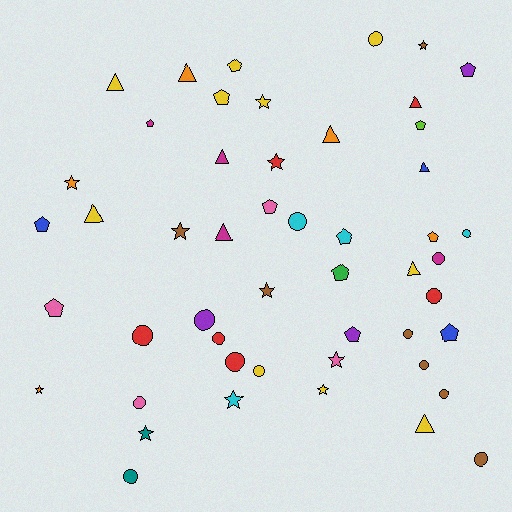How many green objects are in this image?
There is 1 green object.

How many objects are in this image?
There are 50 objects.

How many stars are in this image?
There are 11 stars.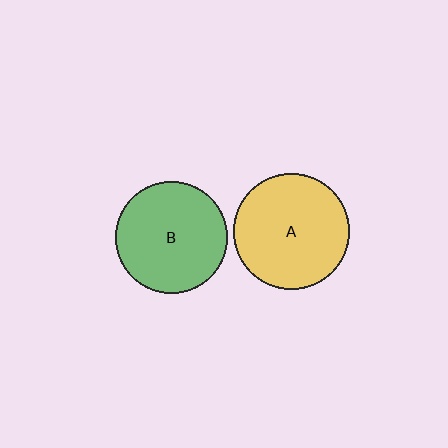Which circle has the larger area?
Circle A (yellow).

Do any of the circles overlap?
No, none of the circles overlap.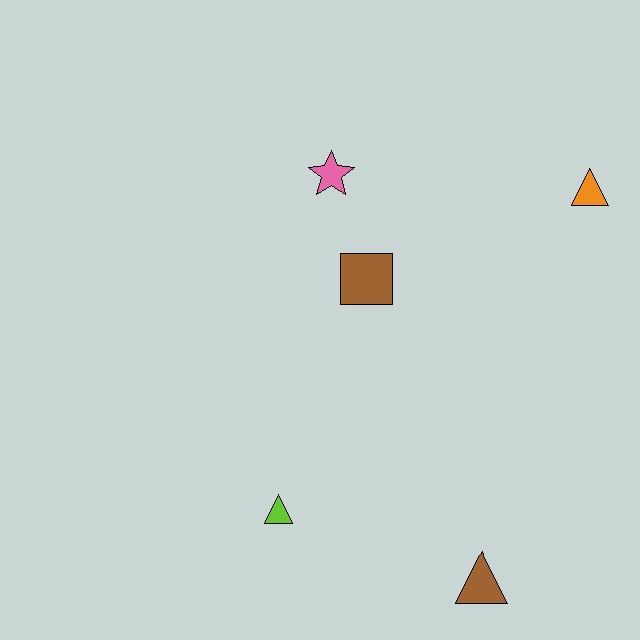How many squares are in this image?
There is 1 square.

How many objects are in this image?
There are 5 objects.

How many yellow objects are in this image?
There are no yellow objects.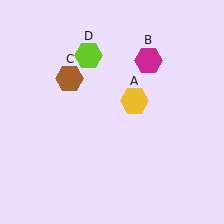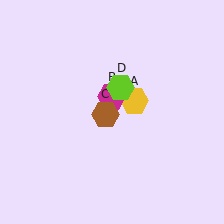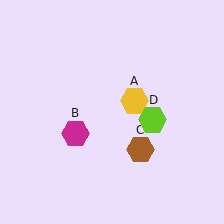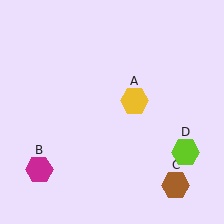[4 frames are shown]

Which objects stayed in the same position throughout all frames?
Yellow hexagon (object A) remained stationary.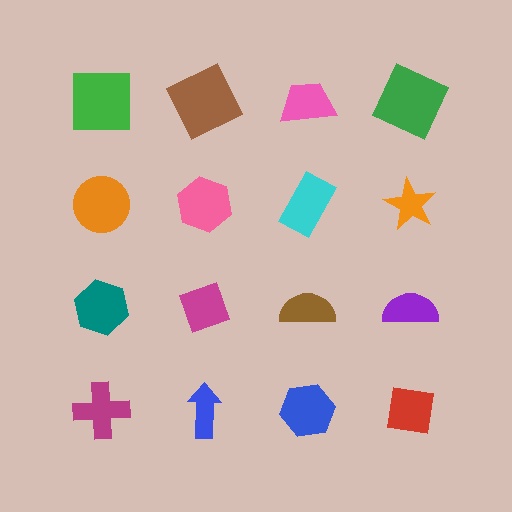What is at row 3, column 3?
A brown semicircle.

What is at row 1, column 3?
A pink trapezoid.